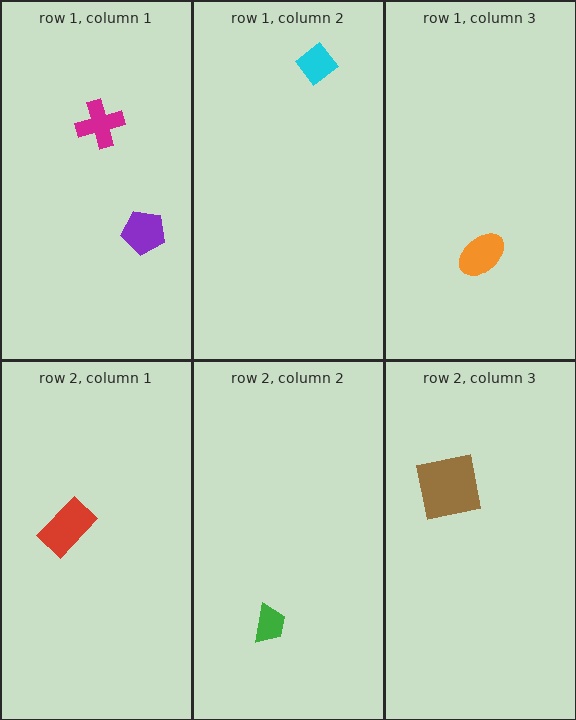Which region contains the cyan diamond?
The row 1, column 2 region.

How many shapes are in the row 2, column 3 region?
1.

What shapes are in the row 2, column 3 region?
The brown square.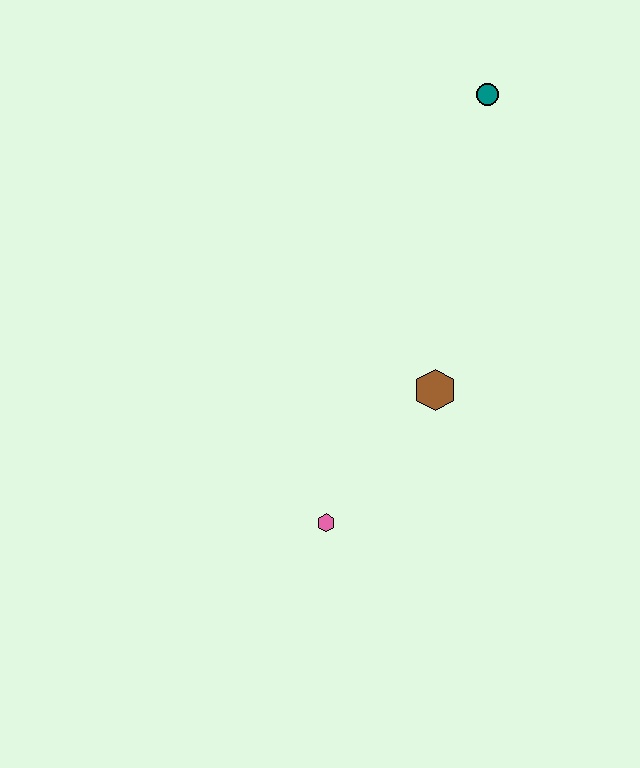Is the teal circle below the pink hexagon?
No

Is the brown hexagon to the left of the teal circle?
Yes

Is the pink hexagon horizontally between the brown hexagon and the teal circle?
No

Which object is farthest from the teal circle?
The pink hexagon is farthest from the teal circle.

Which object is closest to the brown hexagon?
The pink hexagon is closest to the brown hexagon.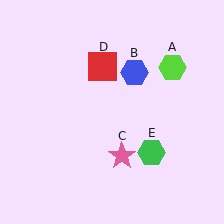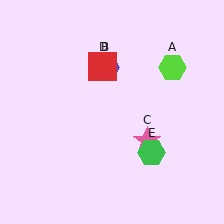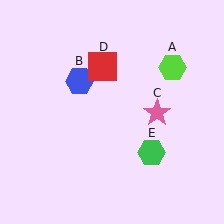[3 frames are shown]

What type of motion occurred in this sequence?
The blue hexagon (object B), pink star (object C) rotated counterclockwise around the center of the scene.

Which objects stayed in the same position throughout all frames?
Lime hexagon (object A) and red square (object D) and green hexagon (object E) remained stationary.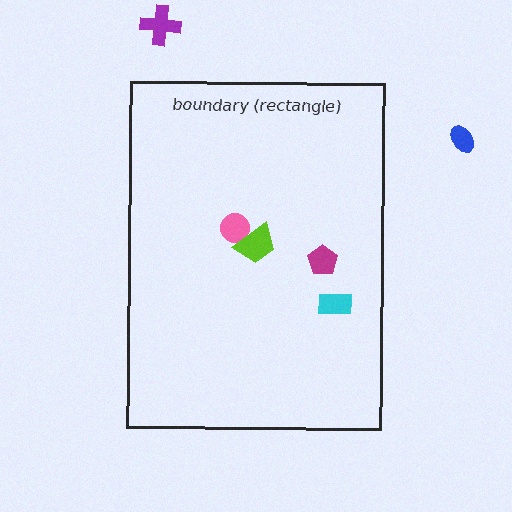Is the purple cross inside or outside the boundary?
Outside.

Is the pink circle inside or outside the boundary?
Inside.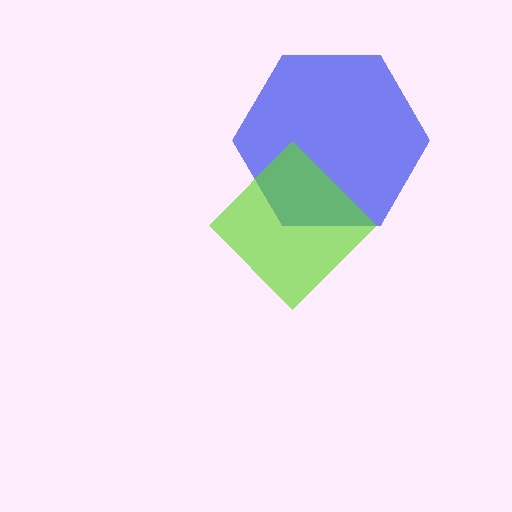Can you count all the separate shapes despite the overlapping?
Yes, there are 2 separate shapes.